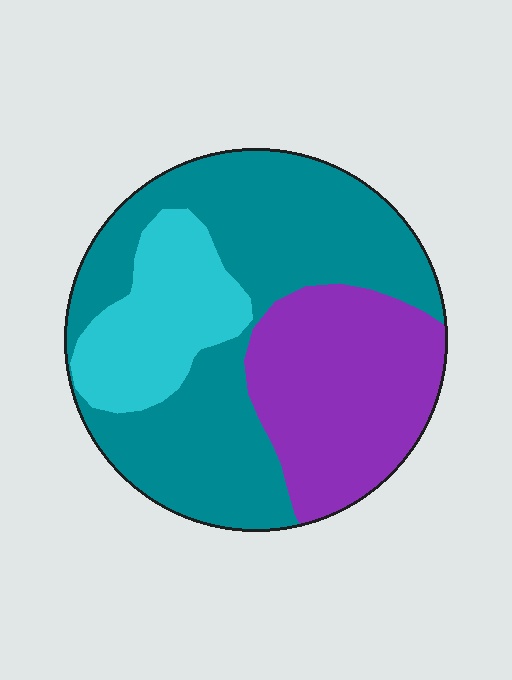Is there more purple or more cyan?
Purple.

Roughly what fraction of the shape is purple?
Purple covers 30% of the shape.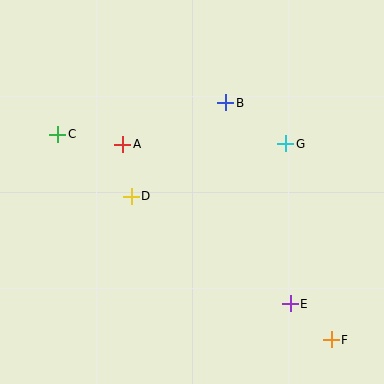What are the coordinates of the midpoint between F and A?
The midpoint between F and A is at (227, 242).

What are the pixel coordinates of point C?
Point C is at (58, 134).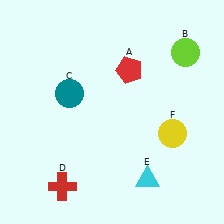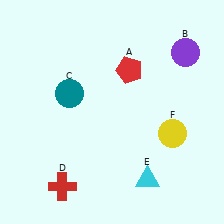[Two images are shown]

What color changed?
The circle (B) changed from lime in Image 1 to purple in Image 2.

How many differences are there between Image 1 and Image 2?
There is 1 difference between the two images.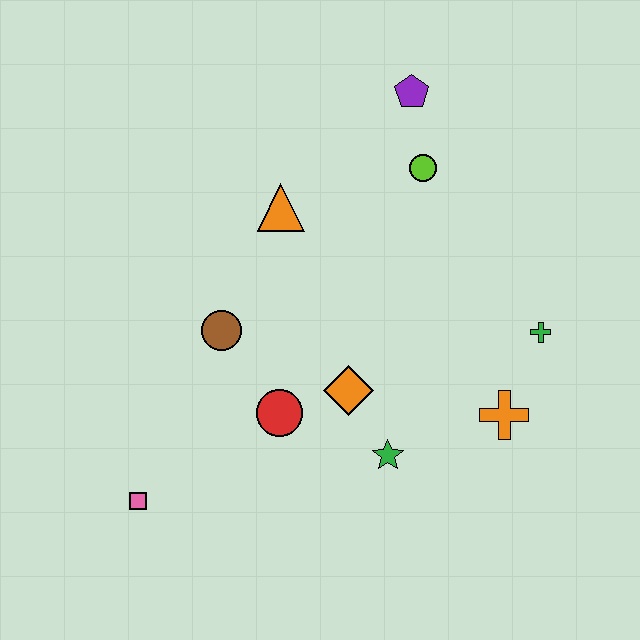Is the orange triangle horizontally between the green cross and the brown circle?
Yes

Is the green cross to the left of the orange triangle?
No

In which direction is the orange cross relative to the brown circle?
The orange cross is to the right of the brown circle.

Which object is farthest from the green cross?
The pink square is farthest from the green cross.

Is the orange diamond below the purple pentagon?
Yes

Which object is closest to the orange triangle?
The brown circle is closest to the orange triangle.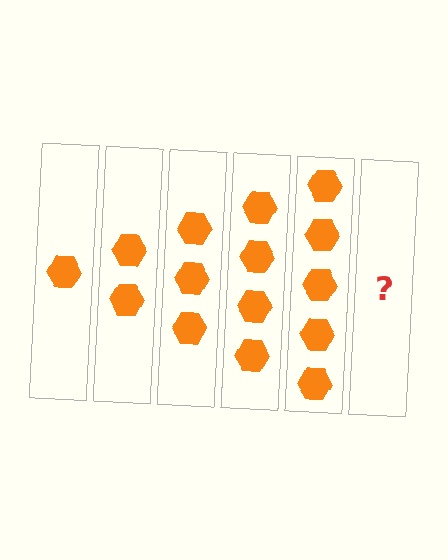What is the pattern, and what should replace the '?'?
The pattern is that each step adds one more hexagon. The '?' should be 6 hexagons.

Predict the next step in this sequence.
The next step is 6 hexagons.